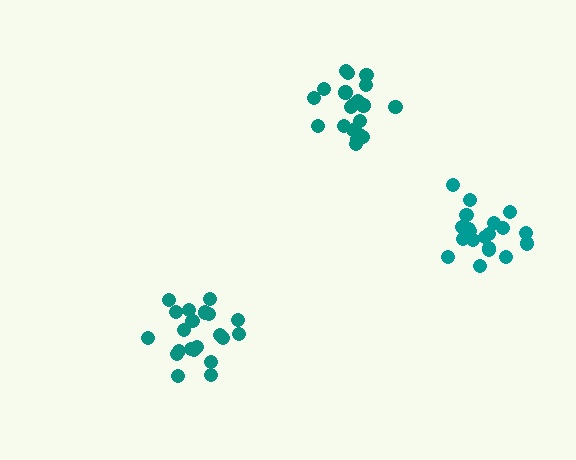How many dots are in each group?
Group 1: 21 dots, Group 2: 21 dots, Group 3: 20 dots (62 total).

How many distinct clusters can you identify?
There are 3 distinct clusters.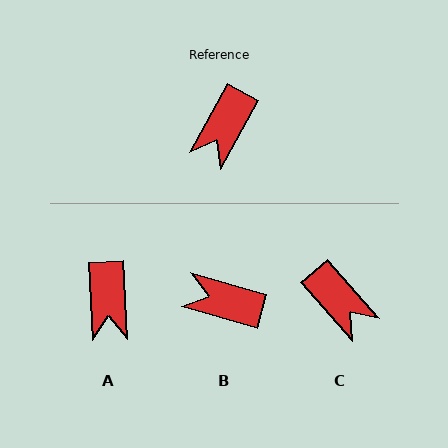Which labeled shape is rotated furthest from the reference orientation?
B, about 77 degrees away.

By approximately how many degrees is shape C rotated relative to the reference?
Approximately 70 degrees counter-clockwise.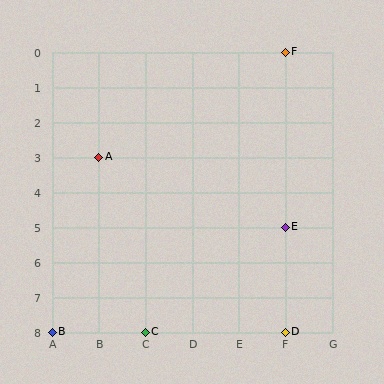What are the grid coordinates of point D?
Point D is at grid coordinates (F, 8).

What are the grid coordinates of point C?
Point C is at grid coordinates (C, 8).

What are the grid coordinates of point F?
Point F is at grid coordinates (F, 0).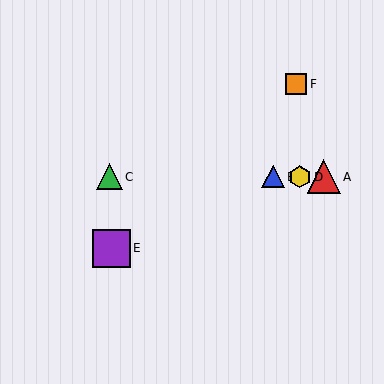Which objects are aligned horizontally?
Objects A, B, C, D are aligned horizontally.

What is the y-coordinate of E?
Object E is at y≈248.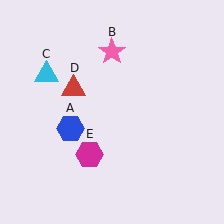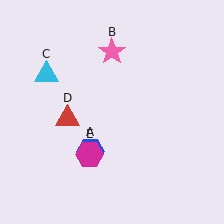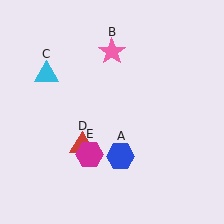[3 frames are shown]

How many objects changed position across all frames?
2 objects changed position: blue hexagon (object A), red triangle (object D).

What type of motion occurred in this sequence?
The blue hexagon (object A), red triangle (object D) rotated counterclockwise around the center of the scene.